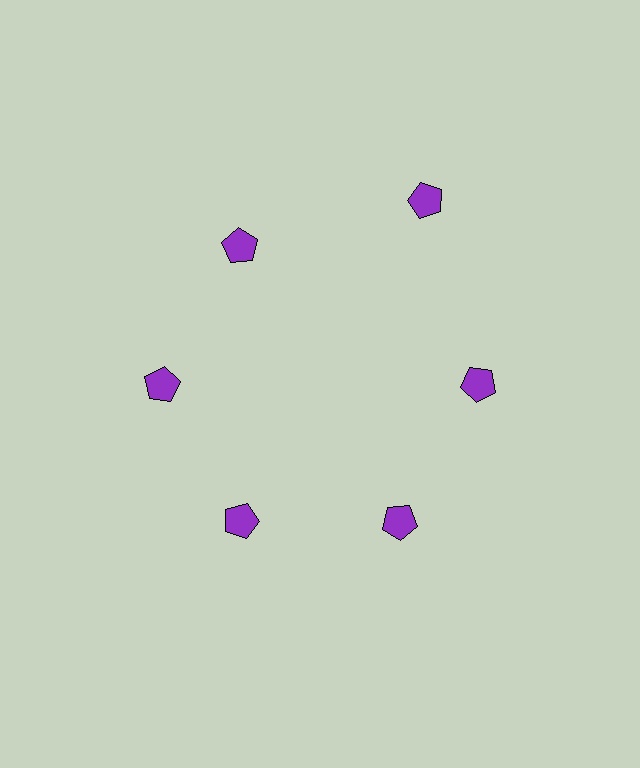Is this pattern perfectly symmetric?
No. The 6 purple pentagons are arranged in a ring, but one element near the 1 o'clock position is pushed outward from the center, breaking the 6-fold rotational symmetry.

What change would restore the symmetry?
The symmetry would be restored by moving it inward, back onto the ring so that all 6 pentagons sit at equal angles and equal distance from the center.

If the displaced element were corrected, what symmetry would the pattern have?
It would have 6-fold rotational symmetry — the pattern would map onto itself every 60 degrees.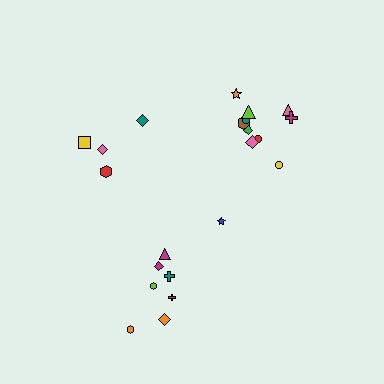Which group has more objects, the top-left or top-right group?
The top-right group.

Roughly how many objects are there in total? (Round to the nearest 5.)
Roughly 20 objects in total.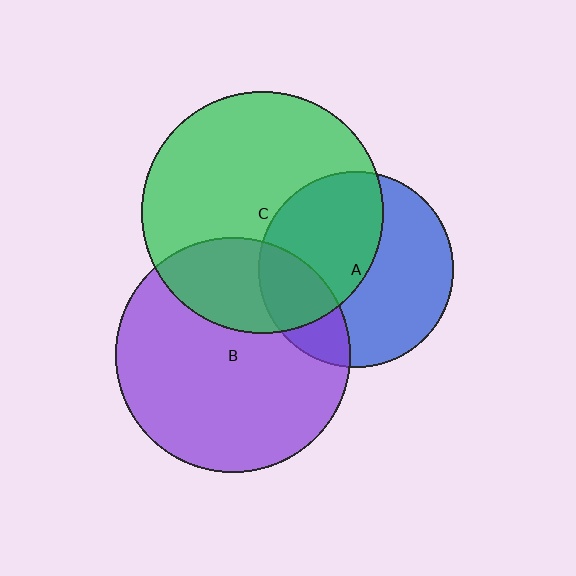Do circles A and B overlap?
Yes.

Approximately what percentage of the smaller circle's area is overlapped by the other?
Approximately 25%.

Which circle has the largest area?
Circle C (green).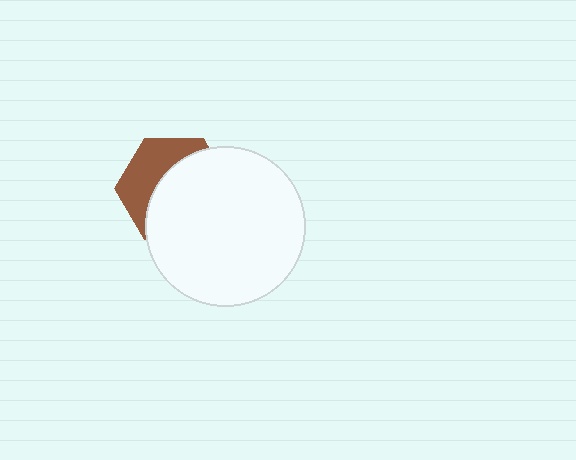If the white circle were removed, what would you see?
You would see the complete brown hexagon.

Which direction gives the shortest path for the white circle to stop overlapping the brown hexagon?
Moving toward the lower-right gives the shortest separation.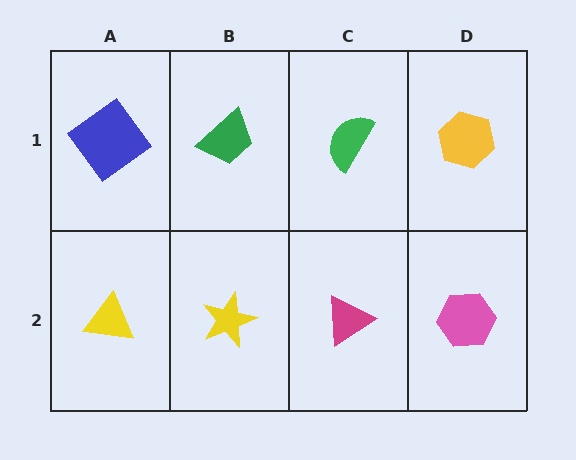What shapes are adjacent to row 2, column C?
A green semicircle (row 1, column C), a yellow star (row 2, column B), a pink hexagon (row 2, column D).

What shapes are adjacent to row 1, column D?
A pink hexagon (row 2, column D), a green semicircle (row 1, column C).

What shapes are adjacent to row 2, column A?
A blue diamond (row 1, column A), a yellow star (row 2, column B).